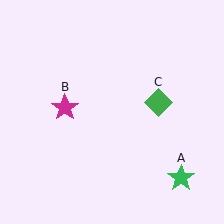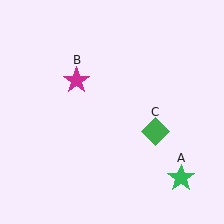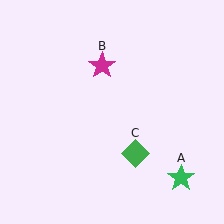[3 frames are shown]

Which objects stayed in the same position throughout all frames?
Green star (object A) remained stationary.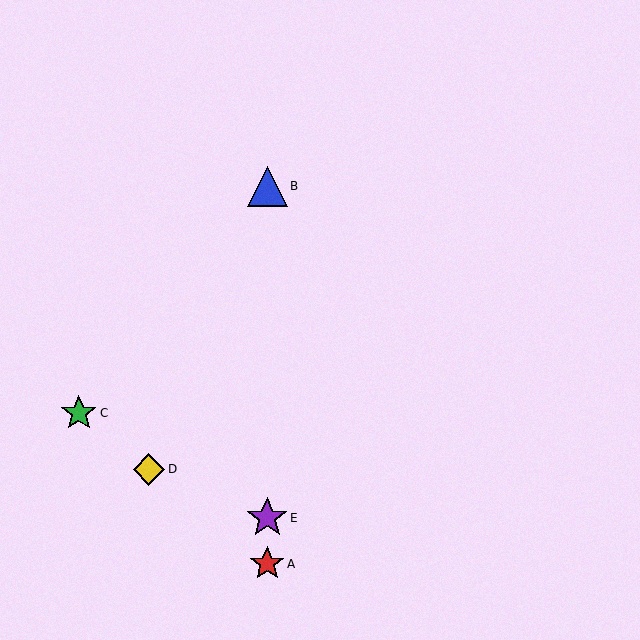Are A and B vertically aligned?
Yes, both are at x≈267.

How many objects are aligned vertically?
3 objects (A, B, E) are aligned vertically.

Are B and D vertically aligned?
No, B is at x≈267 and D is at x≈149.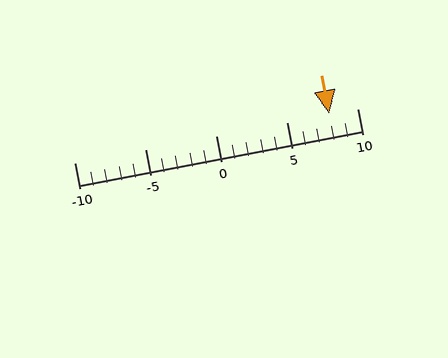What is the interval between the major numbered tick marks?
The major tick marks are spaced 5 units apart.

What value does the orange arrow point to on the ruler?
The orange arrow points to approximately 8.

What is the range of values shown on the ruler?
The ruler shows values from -10 to 10.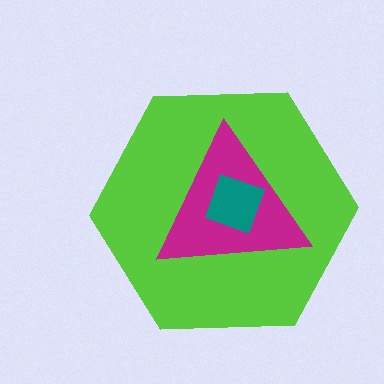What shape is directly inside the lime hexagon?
The magenta triangle.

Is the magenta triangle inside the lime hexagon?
Yes.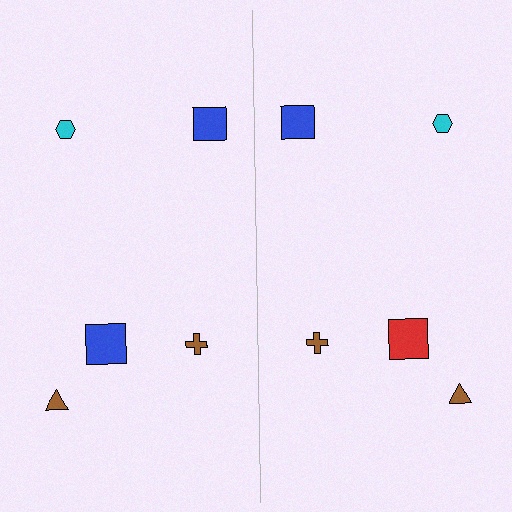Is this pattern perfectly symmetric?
No, the pattern is not perfectly symmetric. The red square on the right side breaks the symmetry — its mirror counterpart is blue.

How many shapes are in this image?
There are 10 shapes in this image.